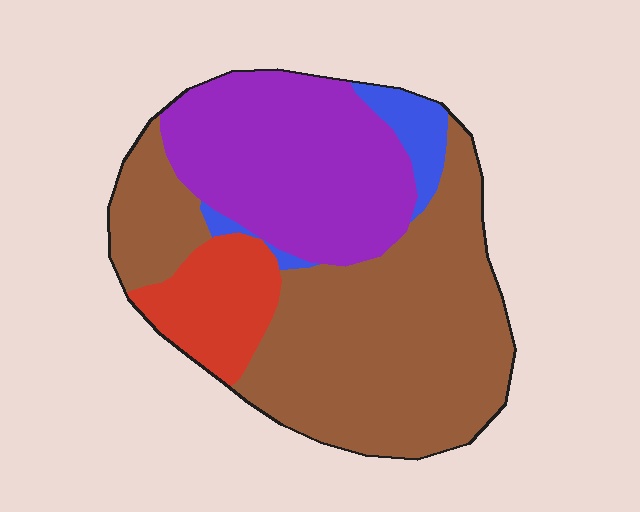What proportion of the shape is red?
Red takes up about one eighth (1/8) of the shape.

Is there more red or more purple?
Purple.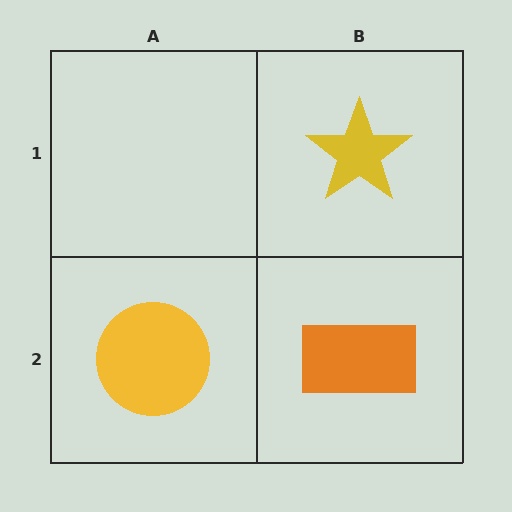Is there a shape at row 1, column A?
No, that cell is empty.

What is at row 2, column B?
An orange rectangle.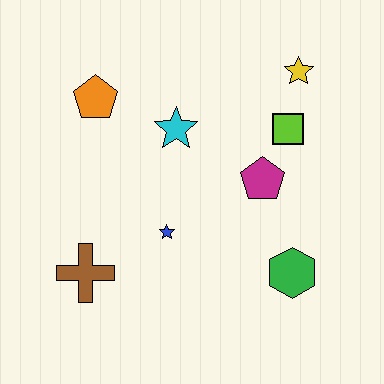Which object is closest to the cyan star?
The orange pentagon is closest to the cyan star.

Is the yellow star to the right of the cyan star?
Yes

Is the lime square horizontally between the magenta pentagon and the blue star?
No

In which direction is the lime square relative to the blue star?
The lime square is to the right of the blue star.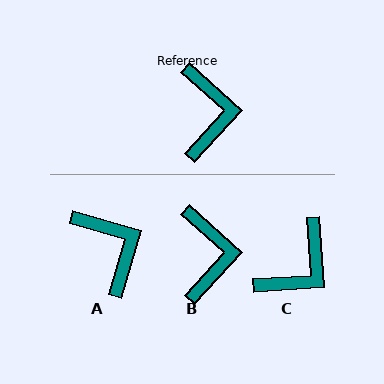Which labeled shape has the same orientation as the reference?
B.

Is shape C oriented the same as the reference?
No, it is off by about 44 degrees.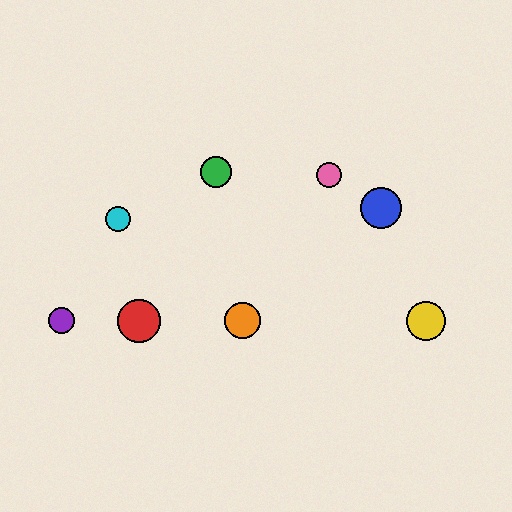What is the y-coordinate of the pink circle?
The pink circle is at y≈175.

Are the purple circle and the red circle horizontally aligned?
Yes, both are at y≈321.